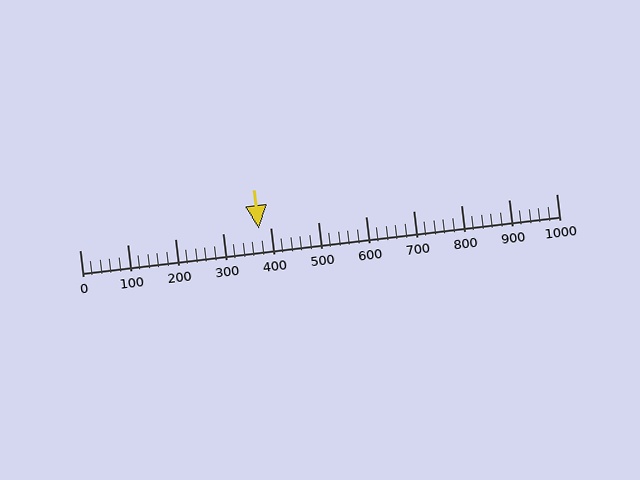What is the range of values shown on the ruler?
The ruler shows values from 0 to 1000.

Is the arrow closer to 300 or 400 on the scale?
The arrow is closer to 400.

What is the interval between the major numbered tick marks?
The major tick marks are spaced 100 units apart.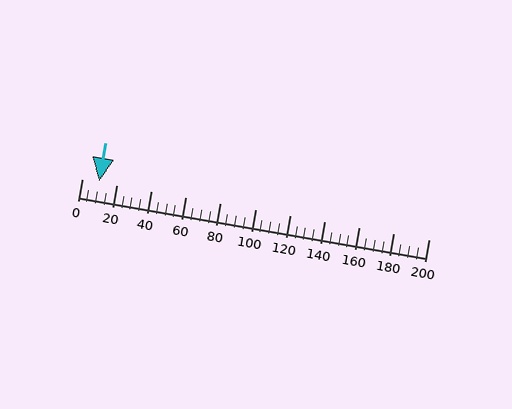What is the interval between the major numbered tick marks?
The major tick marks are spaced 20 units apart.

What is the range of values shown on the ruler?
The ruler shows values from 0 to 200.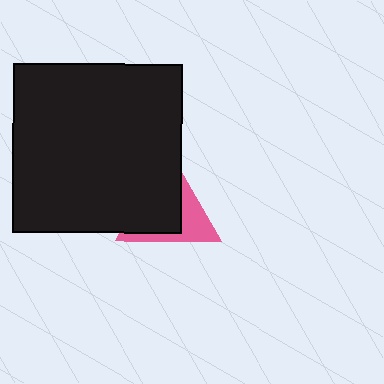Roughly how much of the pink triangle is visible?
A small part of it is visible (roughly 39%).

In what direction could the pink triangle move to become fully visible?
The pink triangle could move right. That would shift it out from behind the black square entirely.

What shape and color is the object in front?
The object in front is a black square.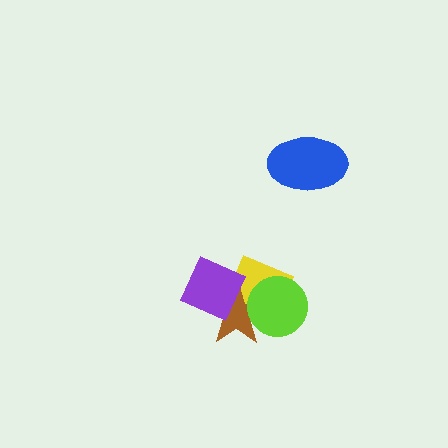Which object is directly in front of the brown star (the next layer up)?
The lime circle is directly in front of the brown star.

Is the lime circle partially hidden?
No, no other shape covers it.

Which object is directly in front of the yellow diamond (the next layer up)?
The brown star is directly in front of the yellow diamond.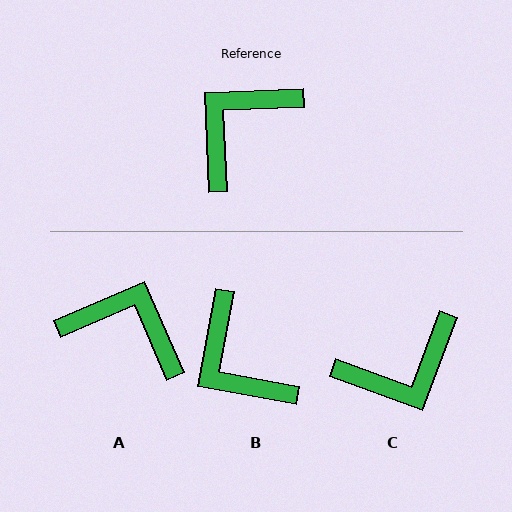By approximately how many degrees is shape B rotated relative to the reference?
Approximately 77 degrees counter-clockwise.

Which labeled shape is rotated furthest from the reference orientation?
C, about 157 degrees away.